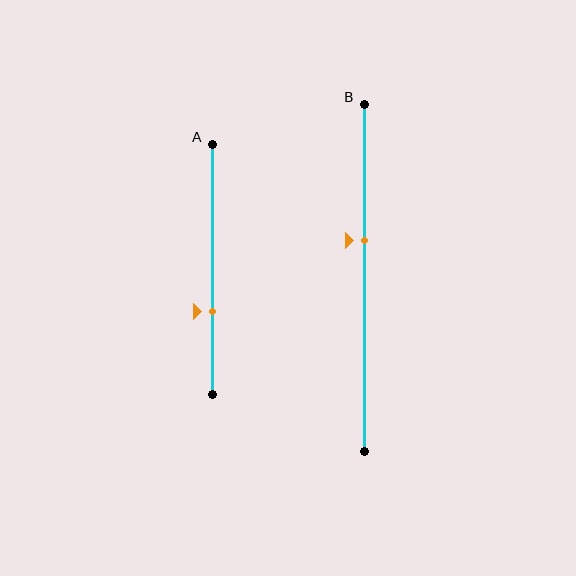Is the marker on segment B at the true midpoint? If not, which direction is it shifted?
No, the marker on segment B is shifted upward by about 11% of the segment length.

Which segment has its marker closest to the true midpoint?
Segment B has its marker closest to the true midpoint.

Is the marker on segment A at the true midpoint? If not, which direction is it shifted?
No, the marker on segment A is shifted downward by about 17% of the segment length.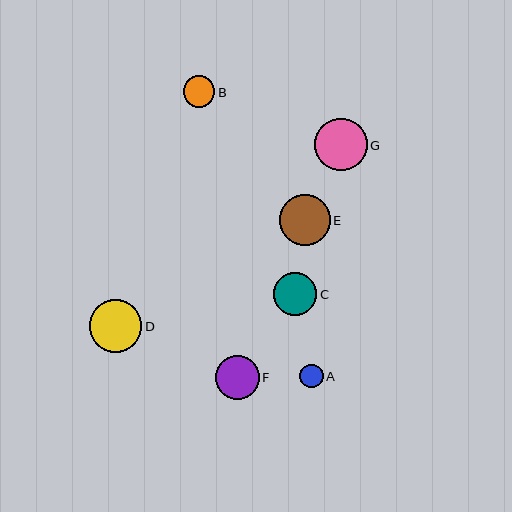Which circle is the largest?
Circle G is the largest with a size of approximately 52 pixels.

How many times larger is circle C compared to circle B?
Circle C is approximately 1.4 times the size of circle B.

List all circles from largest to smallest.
From largest to smallest: G, D, E, F, C, B, A.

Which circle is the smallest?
Circle A is the smallest with a size of approximately 24 pixels.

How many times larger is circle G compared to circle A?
Circle G is approximately 2.2 times the size of circle A.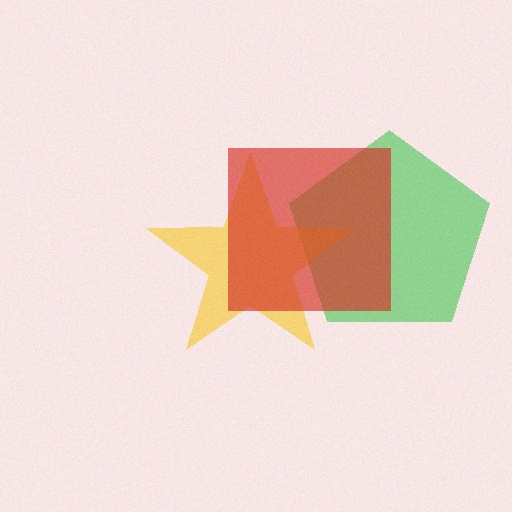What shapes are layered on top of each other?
The layered shapes are: a green pentagon, a yellow star, a red square.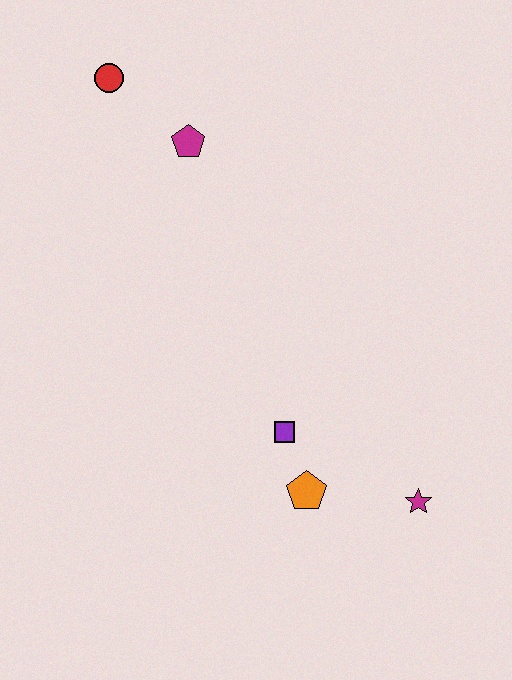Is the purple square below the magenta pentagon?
Yes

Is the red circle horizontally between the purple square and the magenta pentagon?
No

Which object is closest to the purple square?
The orange pentagon is closest to the purple square.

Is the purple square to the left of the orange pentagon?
Yes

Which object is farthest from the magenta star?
The red circle is farthest from the magenta star.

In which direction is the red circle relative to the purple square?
The red circle is above the purple square.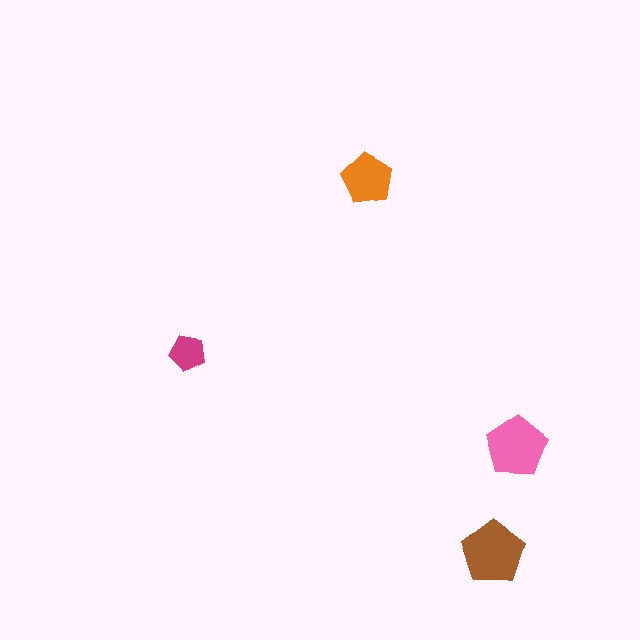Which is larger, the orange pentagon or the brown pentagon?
The brown one.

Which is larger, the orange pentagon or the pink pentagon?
The pink one.